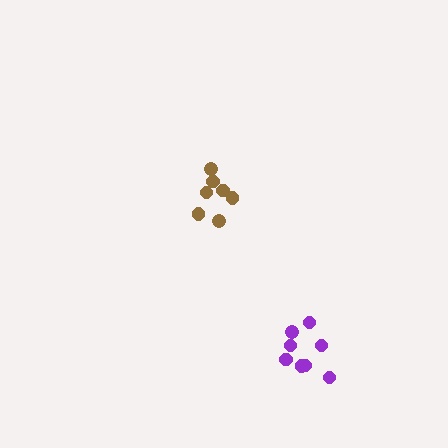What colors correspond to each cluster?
The clusters are colored: purple, brown.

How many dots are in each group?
Group 1: 8 dots, Group 2: 7 dots (15 total).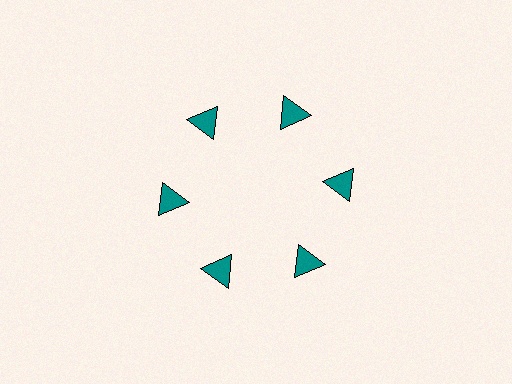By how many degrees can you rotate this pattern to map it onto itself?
The pattern maps onto itself every 60 degrees of rotation.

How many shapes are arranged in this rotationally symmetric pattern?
There are 6 shapes, arranged in 6 groups of 1.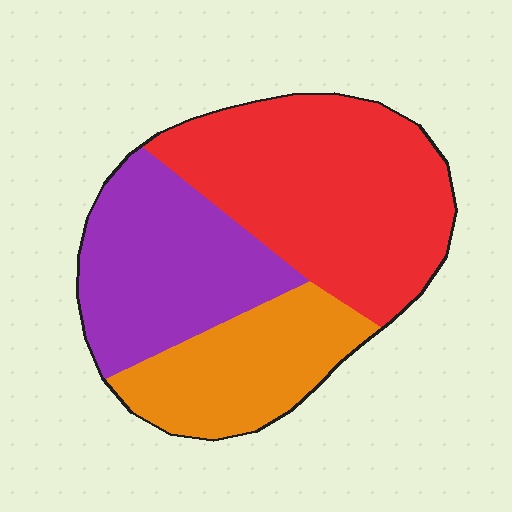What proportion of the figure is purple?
Purple covers 31% of the figure.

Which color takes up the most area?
Red, at roughly 45%.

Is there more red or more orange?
Red.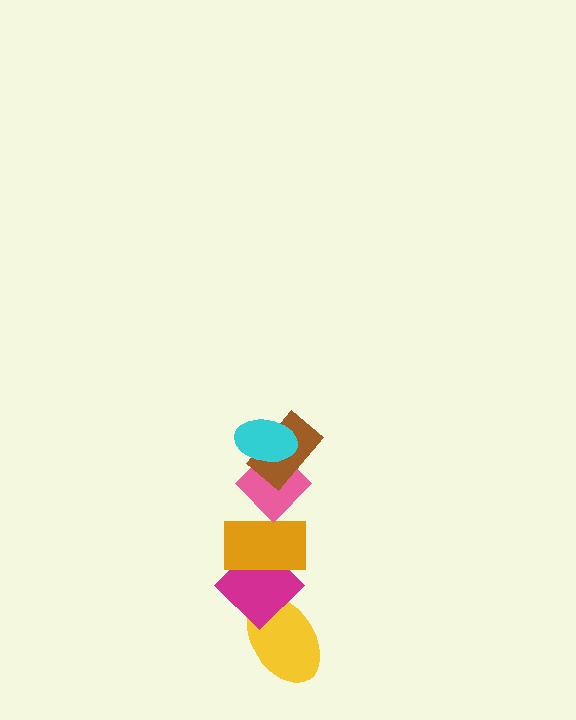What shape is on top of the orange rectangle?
The pink diamond is on top of the orange rectangle.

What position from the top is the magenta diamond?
The magenta diamond is 5th from the top.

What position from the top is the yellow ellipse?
The yellow ellipse is 6th from the top.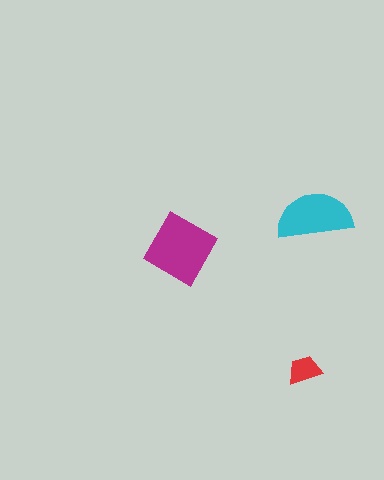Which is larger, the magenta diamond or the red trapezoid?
The magenta diamond.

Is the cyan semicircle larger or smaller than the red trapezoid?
Larger.